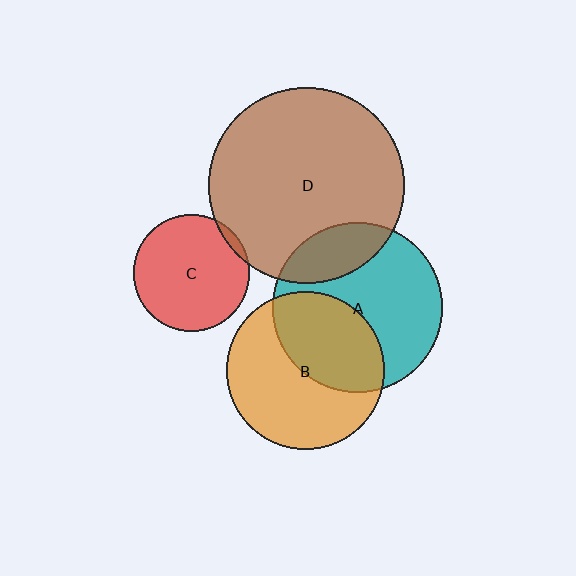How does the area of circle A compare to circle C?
Approximately 2.1 times.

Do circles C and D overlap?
Yes.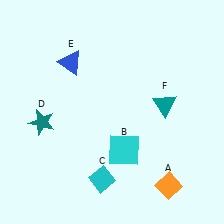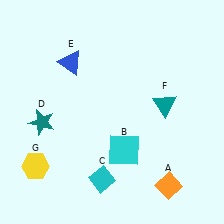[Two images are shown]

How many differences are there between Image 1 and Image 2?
There is 1 difference between the two images.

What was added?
A yellow hexagon (G) was added in Image 2.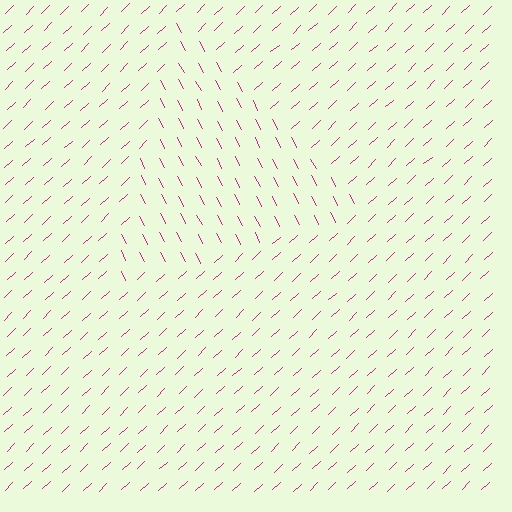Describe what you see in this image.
The image is filled with small magenta line segments. A triangle region in the image has lines oriented differently from the surrounding lines, creating a visible texture boundary.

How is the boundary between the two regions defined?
The boundary is defined purely by a change in line orientation (approximately 75 degrees difference). All lines are the same color and thickness.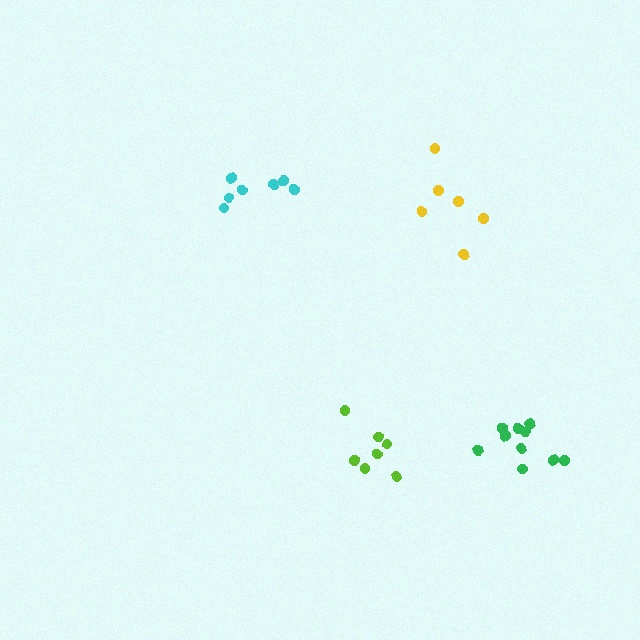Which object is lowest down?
The lime cluster is bottommost.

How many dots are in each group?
Group 1: 7 dots, Group 2: 10 dots, Group 3: 7 dots, Group 4: 6 dots (30 total).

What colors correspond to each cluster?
The clusters are colored: lime, green, cyan, yellow.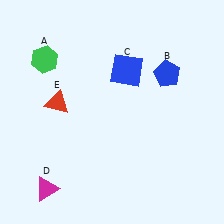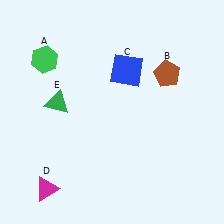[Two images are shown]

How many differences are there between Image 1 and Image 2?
There are 2 differences between the two images.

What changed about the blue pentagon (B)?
In Image 1, B is blue. In Image 2, it changed to brown.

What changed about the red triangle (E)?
In Image 1, E is red. In Image 2, it changed to green.